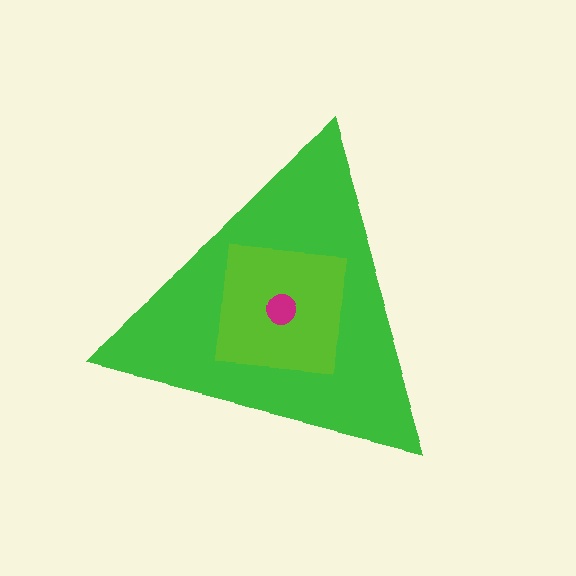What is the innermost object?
The magenta circle.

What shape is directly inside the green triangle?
The lime square.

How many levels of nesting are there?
3.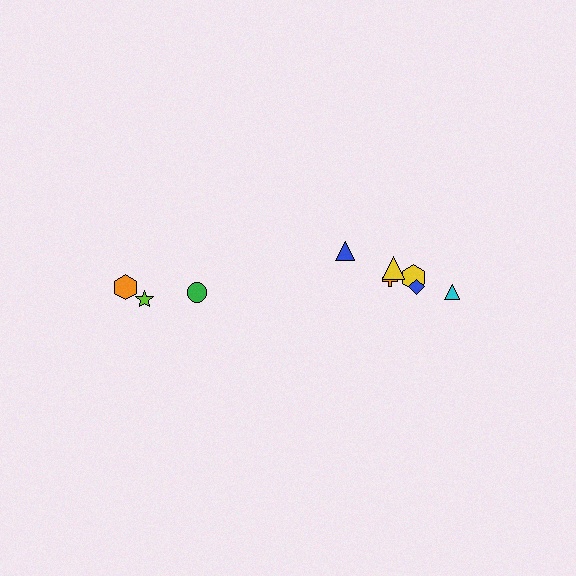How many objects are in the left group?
There are 3 objects.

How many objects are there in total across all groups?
There are 9 objects.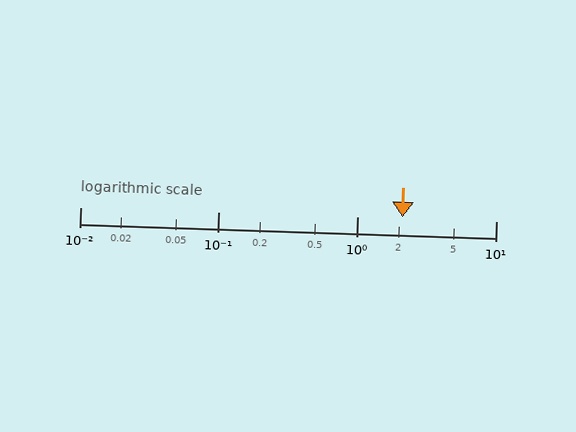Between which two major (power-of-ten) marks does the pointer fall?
The pointer is between 1 and 10.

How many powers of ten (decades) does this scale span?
The scale spans 3 decades, from 0.01 to 10.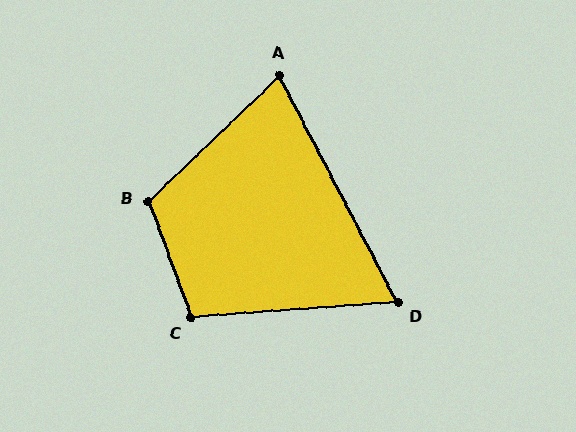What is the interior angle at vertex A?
Approximately 74 degrees (acute).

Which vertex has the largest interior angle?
B, at approximately 114 degrees.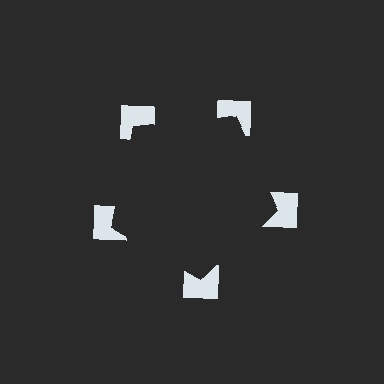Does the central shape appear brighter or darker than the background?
It typically appears slightly darker than the background, even though no actual brightness change is drawn.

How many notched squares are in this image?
There are 5 — one at each vertex of the illusory pentagon.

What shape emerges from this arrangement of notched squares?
An illusory pentagon — its edges are inferred from the aligned wedge cuts in the notched squares, not physically drawn.